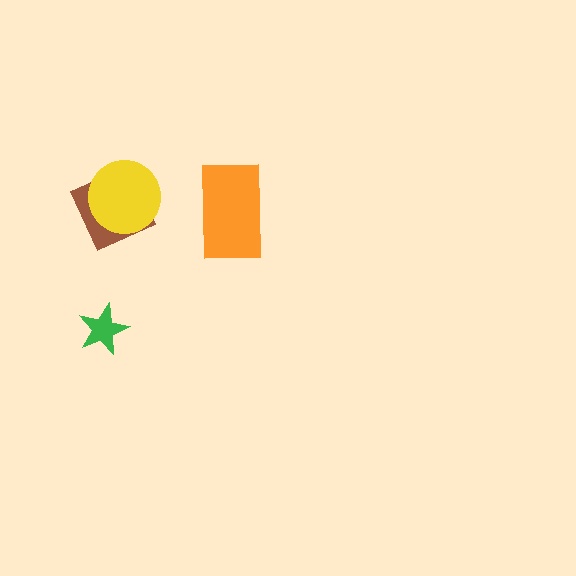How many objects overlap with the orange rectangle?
0 objects overlap with the orange rectangle.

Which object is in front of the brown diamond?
The yellow circle is in front of the brown diamond.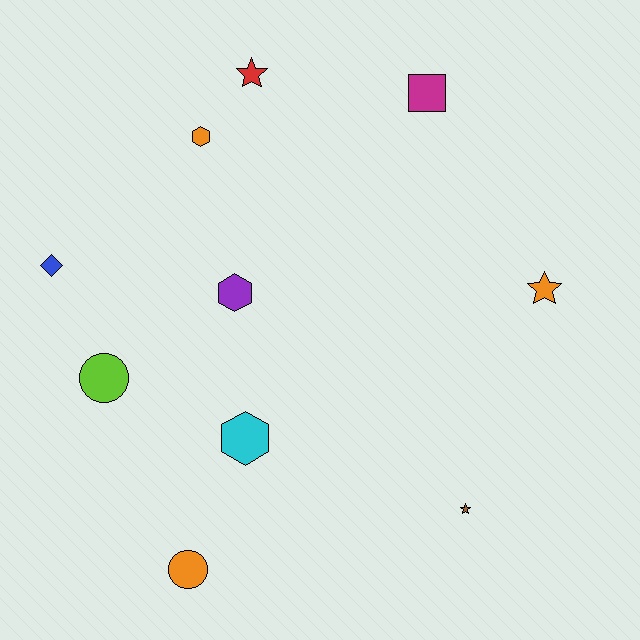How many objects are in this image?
There are 10 objects.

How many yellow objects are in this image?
There are no yellow objects.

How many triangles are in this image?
There are no triangles.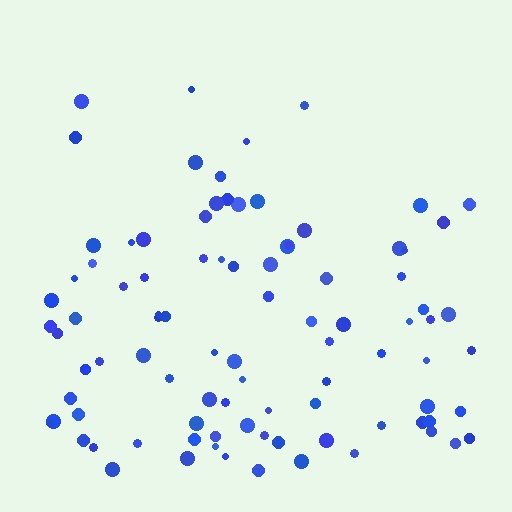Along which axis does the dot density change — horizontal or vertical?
Vertical.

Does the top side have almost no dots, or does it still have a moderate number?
Still a moderate number, just noticeably fewer than the bottom.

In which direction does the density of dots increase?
From top to bottom, with the bottom side densest.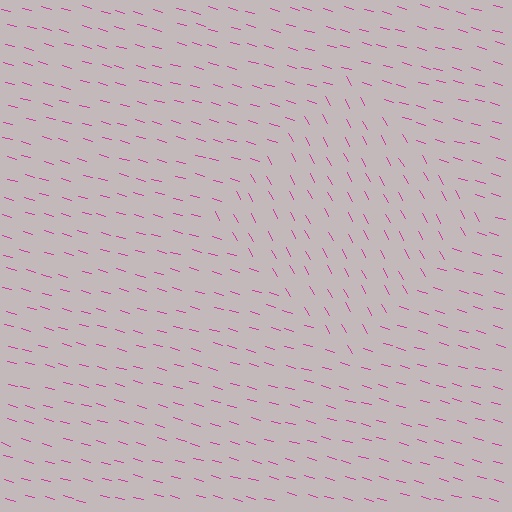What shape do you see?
I see a diamond.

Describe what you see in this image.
The image is filled with small magenta line segments. A diamond region in the image has lines oriented differently from the surrounding lines, creating a visible texture boundary.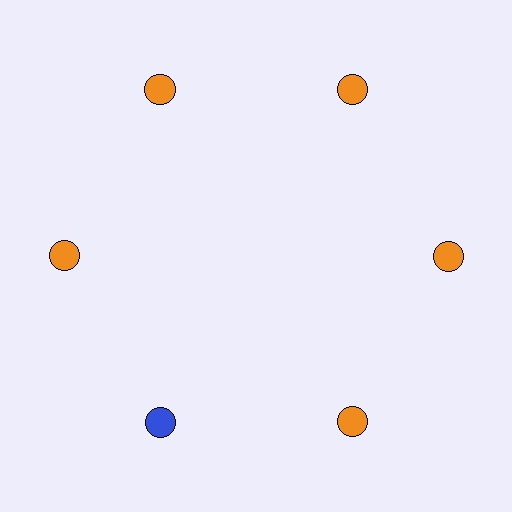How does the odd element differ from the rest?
It has a different color: blue instead of orange.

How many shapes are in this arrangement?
There are 6 shapes arranged in a ring pattern.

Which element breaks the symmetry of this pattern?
The blue circle at roughly the 7 o'clock position breaks the symmetry. All other shapes are orange circles.